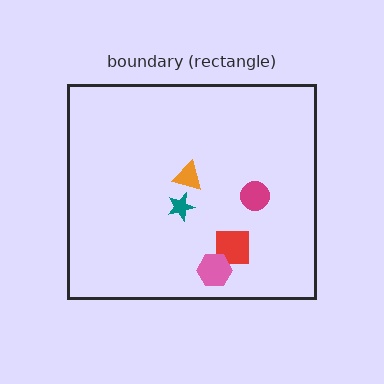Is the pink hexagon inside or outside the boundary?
Inside.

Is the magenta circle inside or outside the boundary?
Inside.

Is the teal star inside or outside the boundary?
Inside.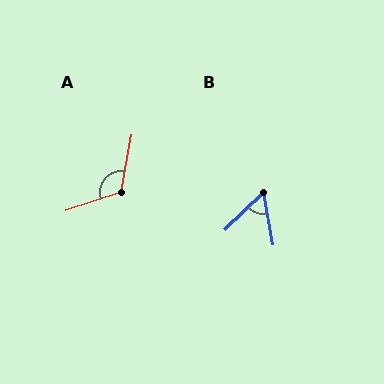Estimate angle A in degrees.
Approximately 119 degrees.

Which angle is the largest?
A, at approximately 119 degrees.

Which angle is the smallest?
B, at approximately 56 degrees.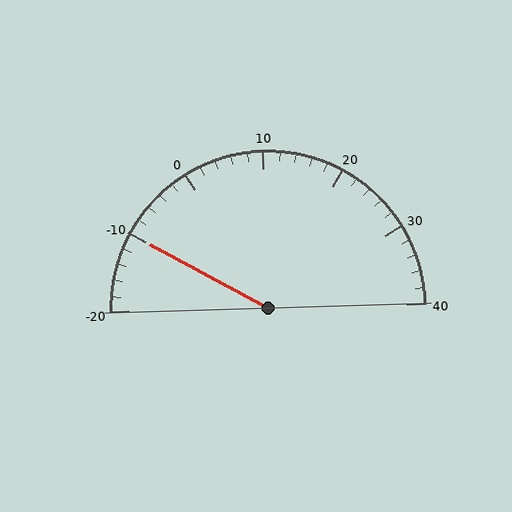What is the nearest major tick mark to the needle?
The nearest major tick mark is -10.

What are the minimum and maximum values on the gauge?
The gauge ranges from -20 to 40.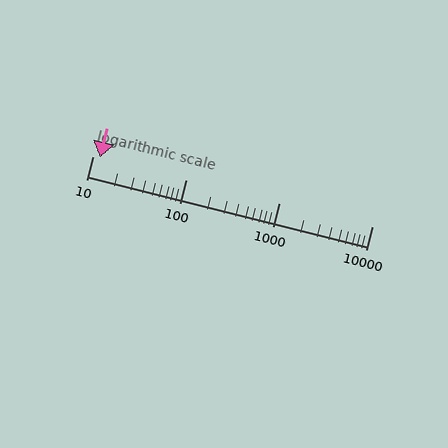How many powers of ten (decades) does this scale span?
The scale spans 3 decades, from 10 to 10000.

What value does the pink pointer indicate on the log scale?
The pointer indicates approximately 12.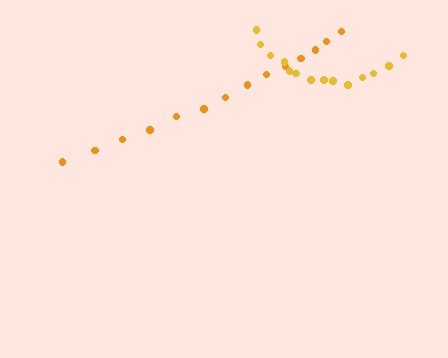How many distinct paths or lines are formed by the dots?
There are 2 distinct paths.